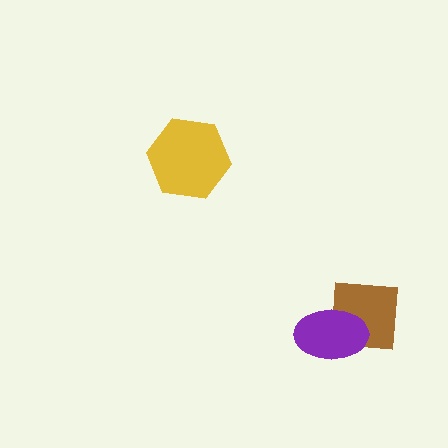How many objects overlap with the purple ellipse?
1 object overlaps with the purple ellipse.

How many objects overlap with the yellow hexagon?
0 objects overlap with the yellow hexagon.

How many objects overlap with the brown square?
1 object overlaps with the brown square.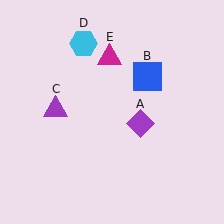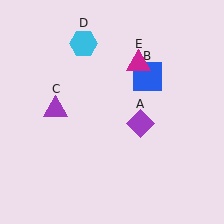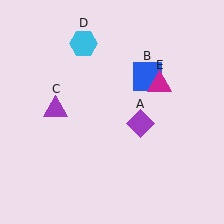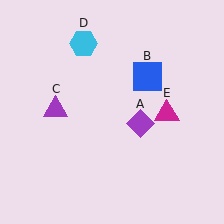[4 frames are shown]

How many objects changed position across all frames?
1 object changed position: magenta triangle (object E).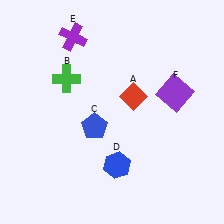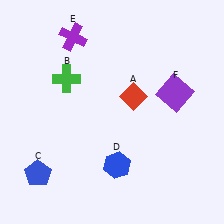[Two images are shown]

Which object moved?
The blue pentagon (C) moved left.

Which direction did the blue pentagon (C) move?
The blue pentagon (C) moved left.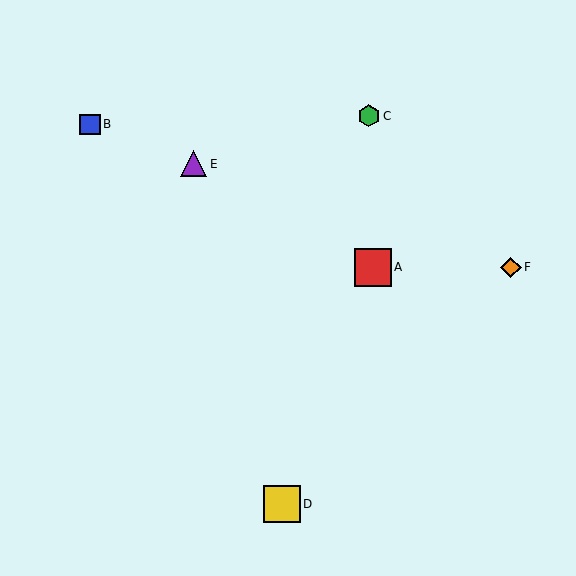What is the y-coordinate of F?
Object F is at y≈267.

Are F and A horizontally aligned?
Yes, both are at y≈267.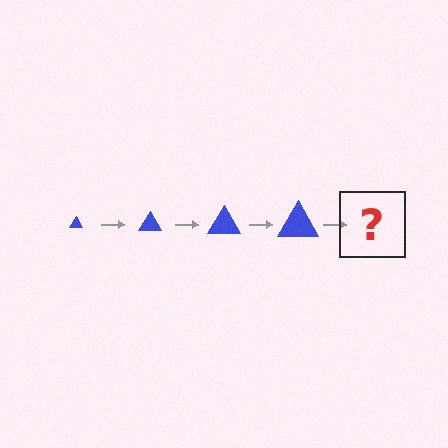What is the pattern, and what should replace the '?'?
The pattern is that the triangle gets progressively larger each step. The '?' should be a blue triangle, larger than the previous one.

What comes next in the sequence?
The next element should be a blue triangle, larger than the previous one.